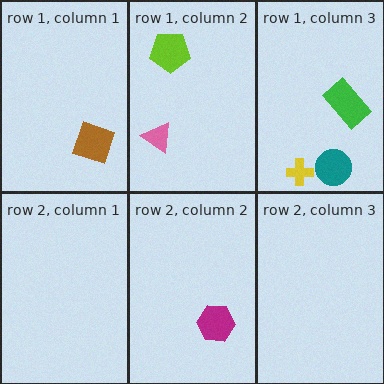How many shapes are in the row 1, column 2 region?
2.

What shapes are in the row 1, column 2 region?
The lime pentagon, the pink triangle.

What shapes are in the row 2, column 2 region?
The magenta hexagon.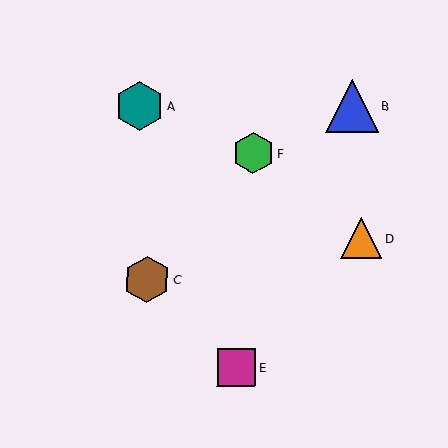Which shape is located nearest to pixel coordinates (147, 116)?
The teal hexagon (labeled A) at (139, 106) is nearest to that location.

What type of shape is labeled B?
Shape B is a blue triangle.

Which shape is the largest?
The blue triangle (labeled B) is the largest.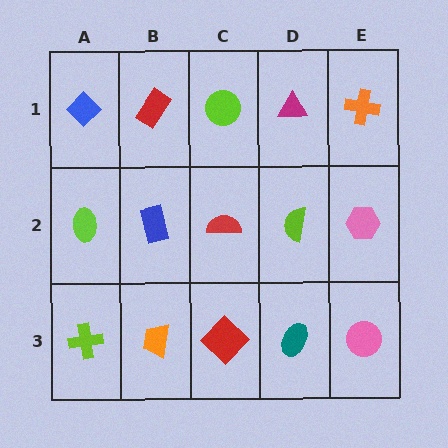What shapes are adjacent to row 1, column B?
A blue rectangle (row 2, column B), a blue diamond (row 1, column A), a lime circle (row 1, column C).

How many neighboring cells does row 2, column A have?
3.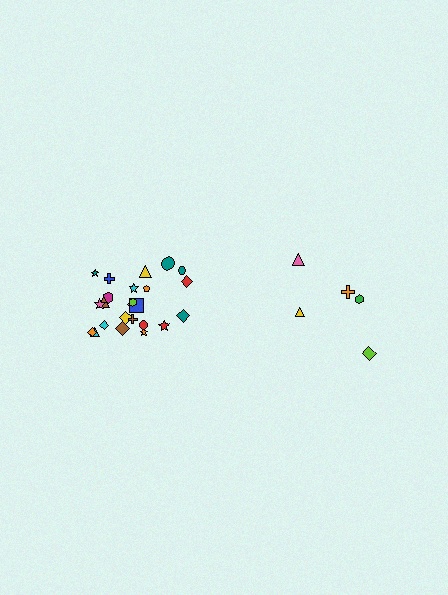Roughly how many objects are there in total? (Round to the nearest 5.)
Roughly 30 objects in total.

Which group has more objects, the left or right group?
The left group.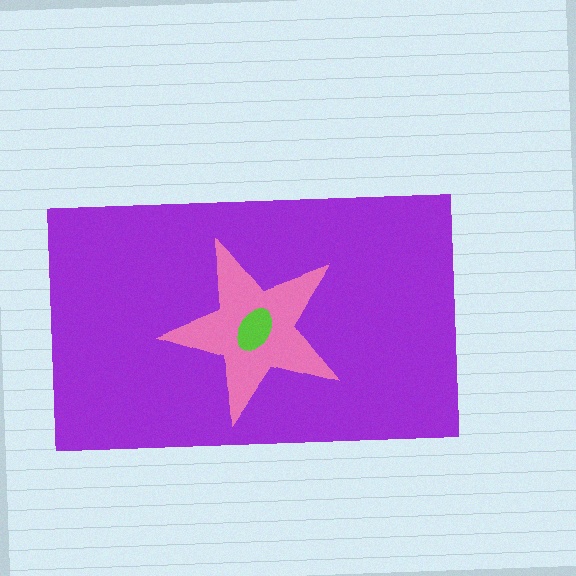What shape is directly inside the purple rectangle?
The pink star.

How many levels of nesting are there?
3.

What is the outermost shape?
The purple rectangle.